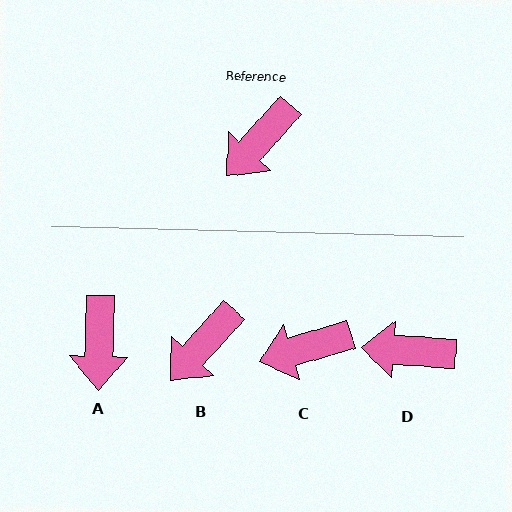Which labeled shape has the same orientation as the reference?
B.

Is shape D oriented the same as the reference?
No, it is off by about 52 degrees.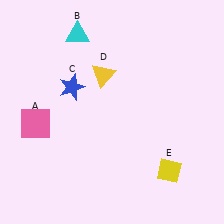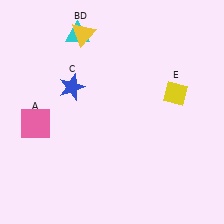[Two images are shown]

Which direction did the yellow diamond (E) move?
The yellow diamond (E) moved up.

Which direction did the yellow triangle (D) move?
The yellow triangle (D) moved up.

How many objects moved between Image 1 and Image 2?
2 objects moved between the two images.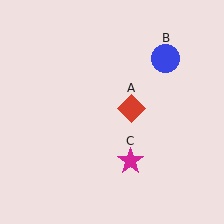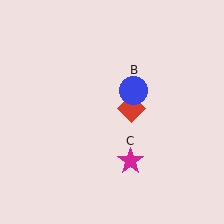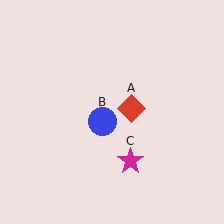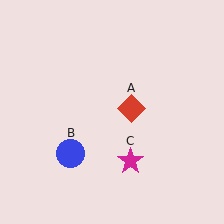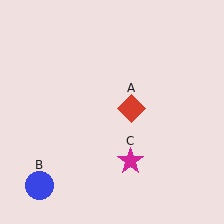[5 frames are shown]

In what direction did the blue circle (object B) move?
The blue circle (object B) moved down and to the left.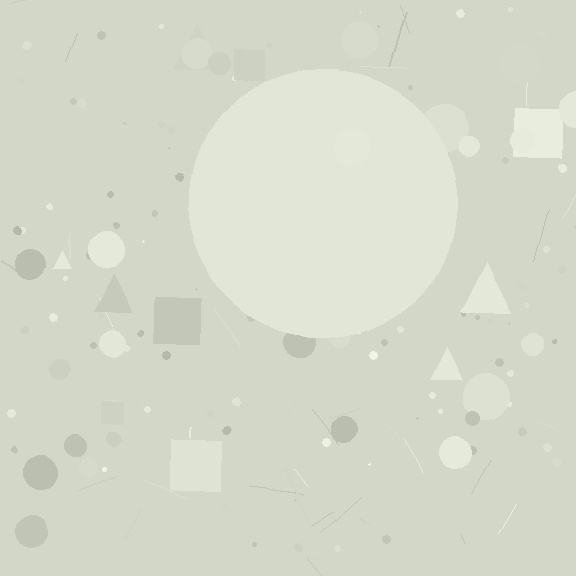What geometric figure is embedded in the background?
A circle is embedded in the background.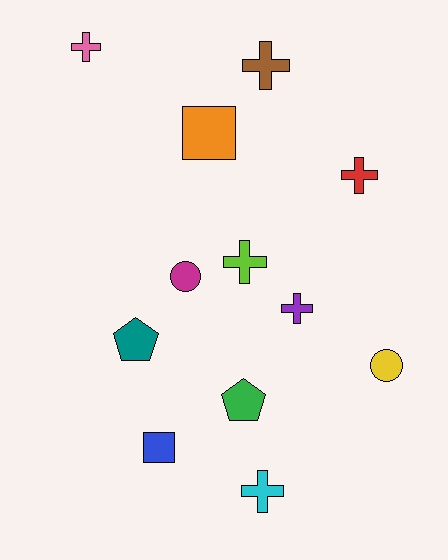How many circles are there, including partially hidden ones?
There are 2 circles.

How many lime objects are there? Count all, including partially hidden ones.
There is 1 lime object.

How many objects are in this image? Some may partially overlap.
There are 12 objects.